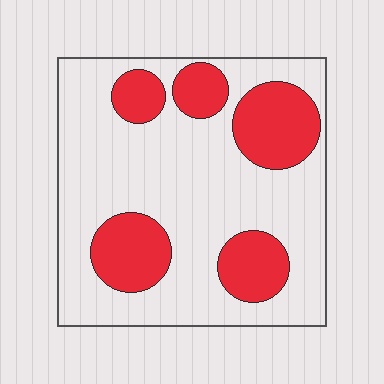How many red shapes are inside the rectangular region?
5.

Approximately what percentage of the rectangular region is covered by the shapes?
Approximately 30%.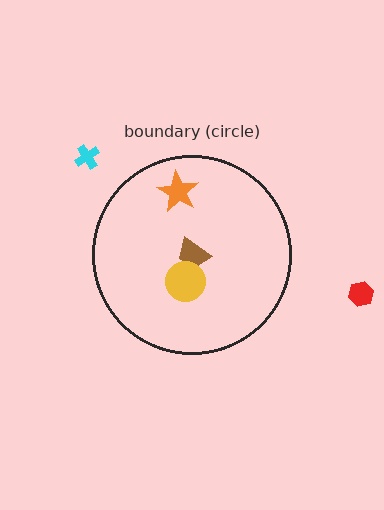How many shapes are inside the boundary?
3 inside, 2 outside.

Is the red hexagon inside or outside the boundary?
Outside.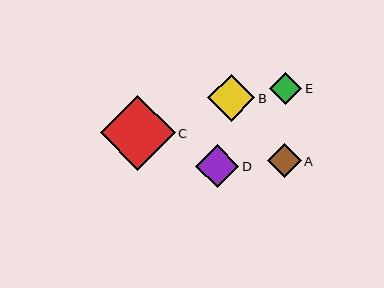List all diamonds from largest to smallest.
From largest to smallest: C, B, D, A, E.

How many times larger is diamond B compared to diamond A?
Diamond B is approximately 1.4 times the size of diamond A.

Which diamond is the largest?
Diamond C is the largest with a size of approximately 75 pixels.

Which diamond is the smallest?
Diamond E is the smallest with a size of approximately 32 pixels.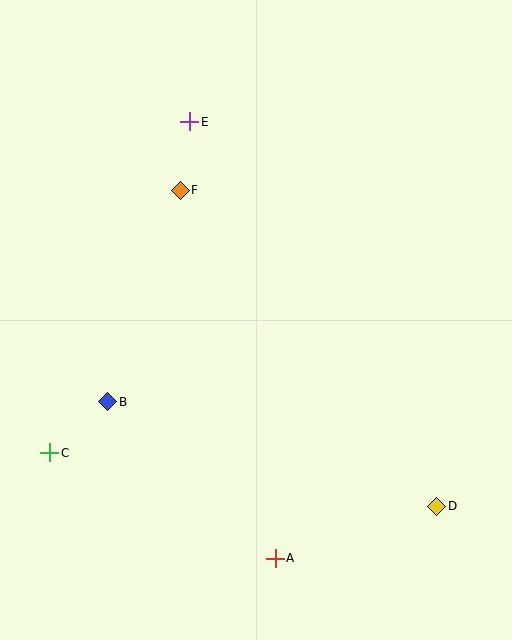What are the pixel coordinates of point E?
Point E is at (190, 122).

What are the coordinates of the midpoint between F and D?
The midpoint between F and D is at (309, 348).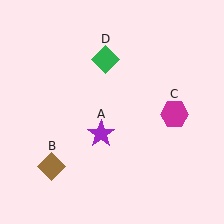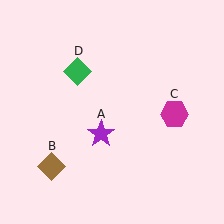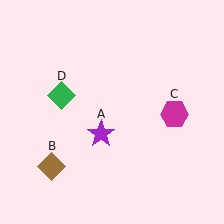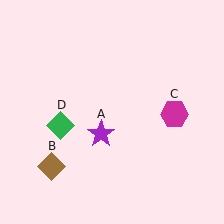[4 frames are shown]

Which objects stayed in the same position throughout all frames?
Purple star (object A) and brown diamond (object B) and magenta hexagon (object C) remained stationary.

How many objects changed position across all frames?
1 object changed position: green diamond (object D).